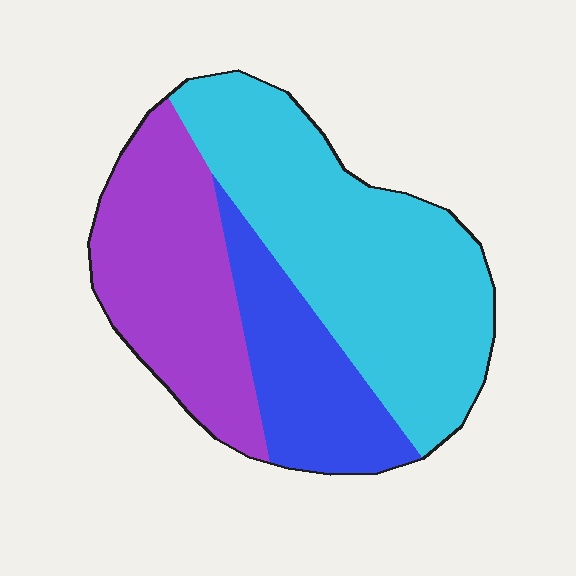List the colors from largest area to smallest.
From largest to smallest: cyan, purple, blue.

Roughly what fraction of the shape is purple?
Purple covers around 30% of the shape.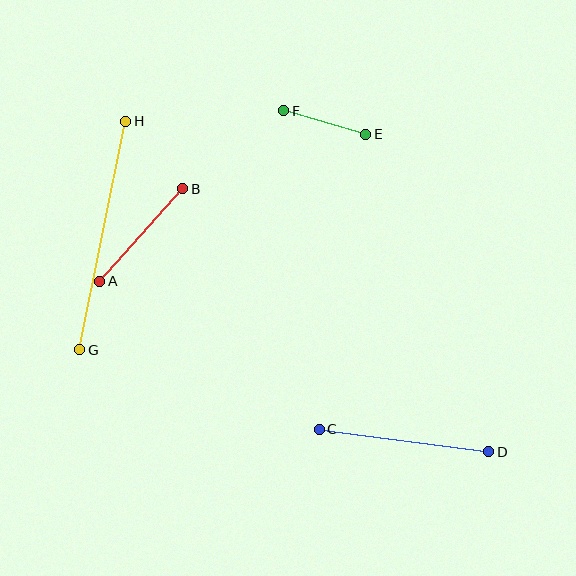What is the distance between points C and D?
The distance is approximately 171 pixels.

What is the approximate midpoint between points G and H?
The midpoint is at approximately (103, 236) pixels.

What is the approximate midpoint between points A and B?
The midpoint is at approximately (141, 235) pixels.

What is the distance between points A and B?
The distance is approximately 124 pixels.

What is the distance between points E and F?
The distance is approximately 85 pixels.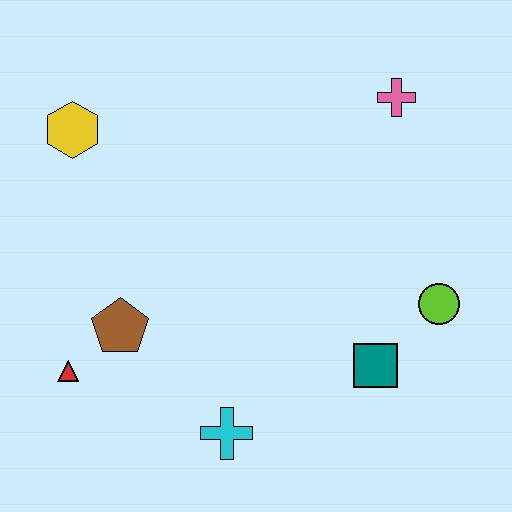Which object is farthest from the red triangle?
The pink cross is farthest from the red triangle.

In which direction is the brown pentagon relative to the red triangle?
The brown pentagon is to the right of the red triangle.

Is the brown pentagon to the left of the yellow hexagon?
No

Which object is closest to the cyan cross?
The brown pentagon is closest to the cyan cross.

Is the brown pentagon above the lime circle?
No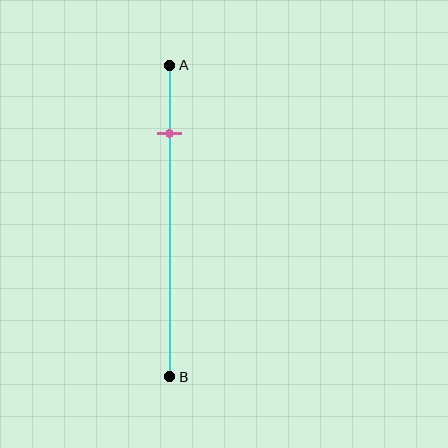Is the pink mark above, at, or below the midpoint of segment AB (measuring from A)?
The pink mark is above the midpoint of segment AB.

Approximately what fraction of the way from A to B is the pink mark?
The pink mark is approximately 20% of the way from A to B.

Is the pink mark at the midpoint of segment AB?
No, the mark is at about 20% from A, not at the 50% midpoint.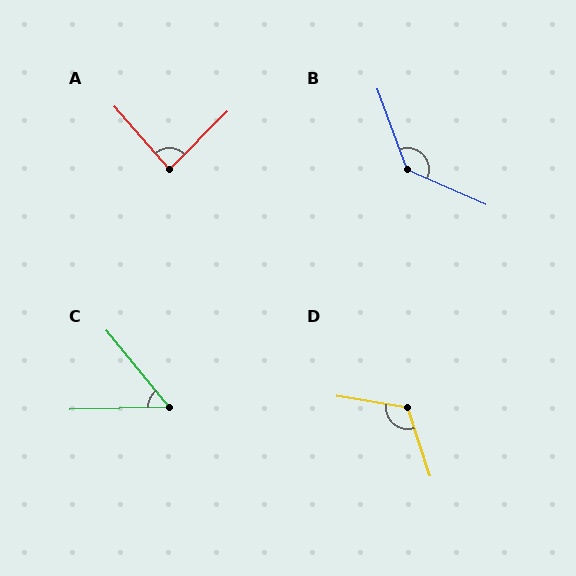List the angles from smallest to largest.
C (52°), A (86°), D (118°), B (134°).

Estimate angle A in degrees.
Approximately 86 degrees.